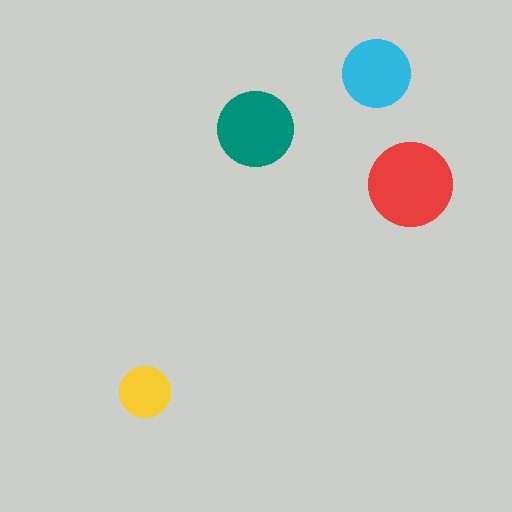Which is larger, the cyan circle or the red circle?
The red one.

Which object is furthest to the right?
The red circle is rightmost.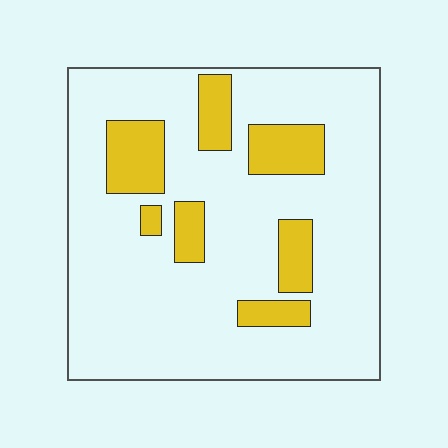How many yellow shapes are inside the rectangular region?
7.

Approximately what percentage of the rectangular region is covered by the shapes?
Approximately 20%.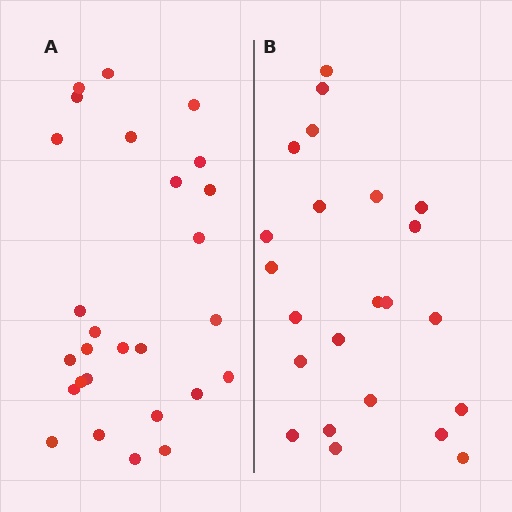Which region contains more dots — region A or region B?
Region A (the left region) has more dots.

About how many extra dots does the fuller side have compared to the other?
Region A has about 4 more dots than region B.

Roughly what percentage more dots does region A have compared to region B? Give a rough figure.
About 15% more.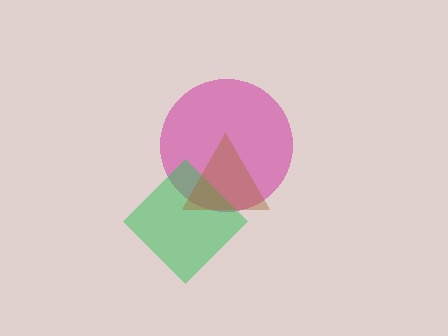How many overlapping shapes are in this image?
There are 3 overlapping shapes in the image.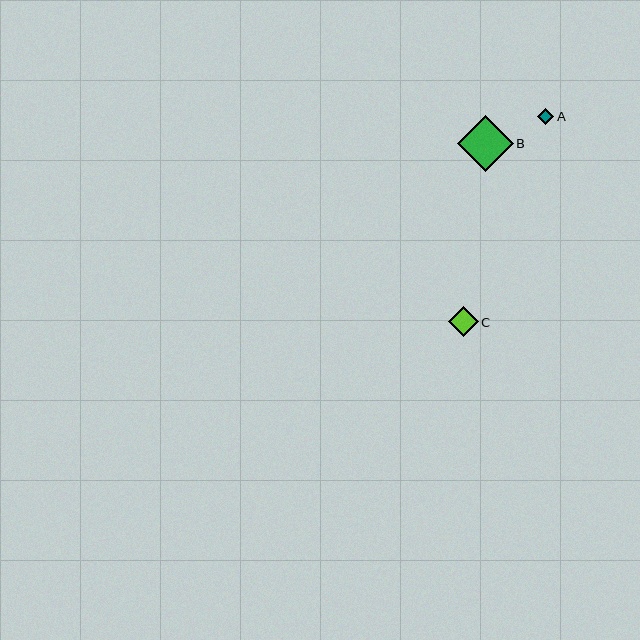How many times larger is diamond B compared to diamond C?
Diamond B is approximately 1.9 times the size of diamond C.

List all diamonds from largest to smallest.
From largest to smallest: B, C, A.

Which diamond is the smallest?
Diamond A is the smallest with a size of approximately 16 pixels.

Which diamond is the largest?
Diamond B is the largest with a size of approximately 56 pixels.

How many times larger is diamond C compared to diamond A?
Diamond C is approximately 1.9 times the size of diamond A.